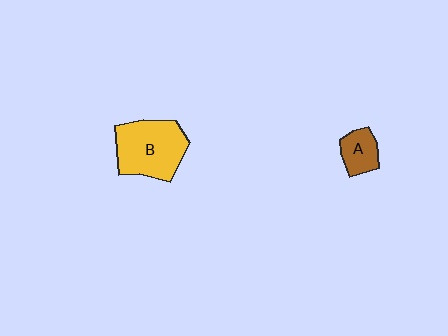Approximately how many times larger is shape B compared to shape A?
Approximately 2.5 times.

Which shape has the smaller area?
Shape A (brown).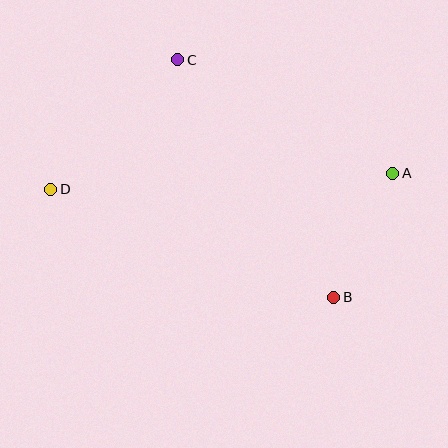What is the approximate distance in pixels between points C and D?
The distance between C and D is approximately 182 pixels.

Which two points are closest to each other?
Points A and B are closest to each other.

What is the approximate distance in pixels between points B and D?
The distance between B and D is approximately 303 pixels.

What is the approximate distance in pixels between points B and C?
The distance between B and C is approximately 284 pixels.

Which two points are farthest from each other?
Points A and D are farthest from each other.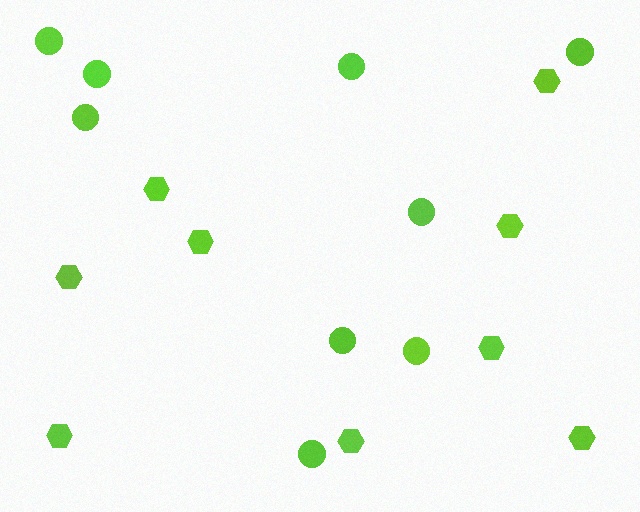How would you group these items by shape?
There are 2 groups: one group of circles (9) and one group of hexagons (9).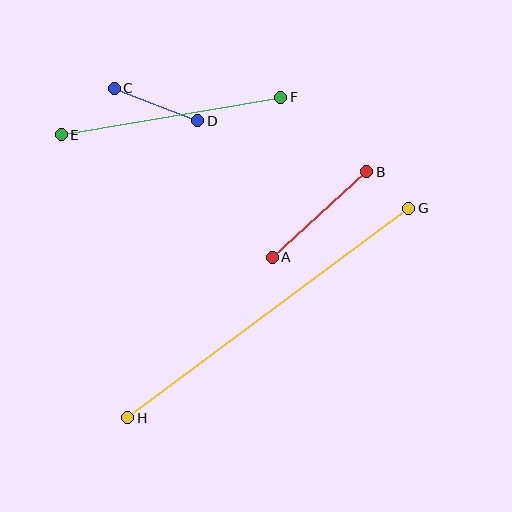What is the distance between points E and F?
The distance is approximately 223 pixels.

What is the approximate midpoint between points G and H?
The midpoint is at approximately (268, 313) pixels.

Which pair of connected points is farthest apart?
Points G and H are farthest apart.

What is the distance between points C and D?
The distance is approximately 90 pixels.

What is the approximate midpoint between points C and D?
The midpoint is at approximately (156, 105) pixels.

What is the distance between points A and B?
The distance is approximately 127 pixels.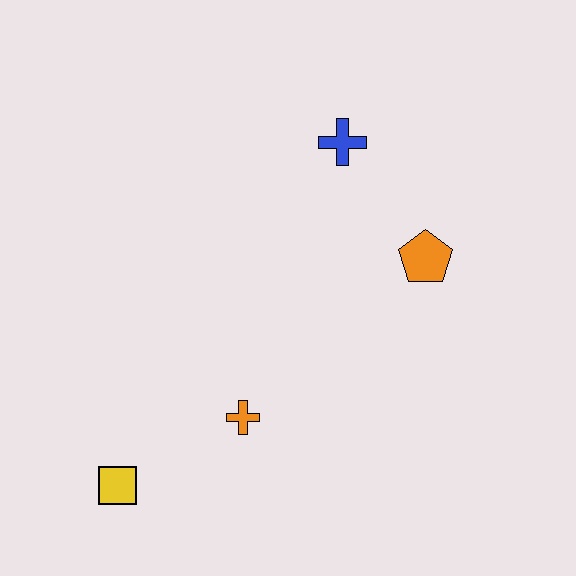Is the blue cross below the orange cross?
No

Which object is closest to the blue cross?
The orange pentagon is closest to the blue cross.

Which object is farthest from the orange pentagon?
The yellow square is farthest from the orange pentagon.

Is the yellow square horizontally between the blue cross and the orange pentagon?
No